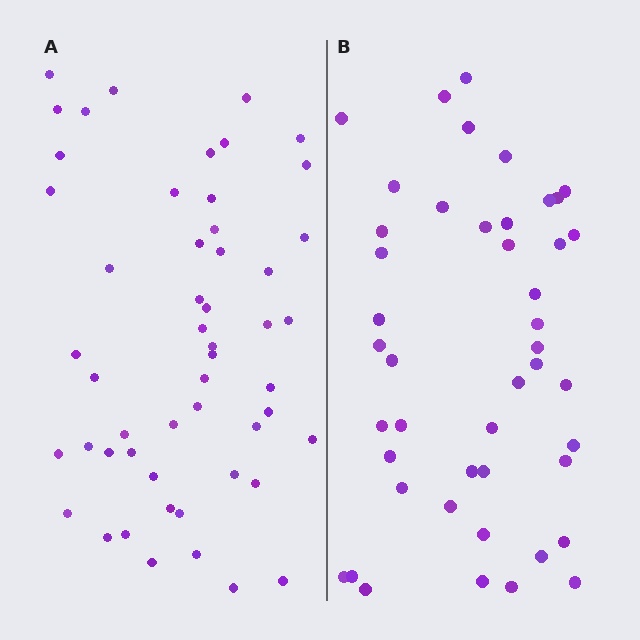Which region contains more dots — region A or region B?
Region A (the left region) has more dots.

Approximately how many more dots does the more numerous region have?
Region A has roughly 8 or so more dots than region B.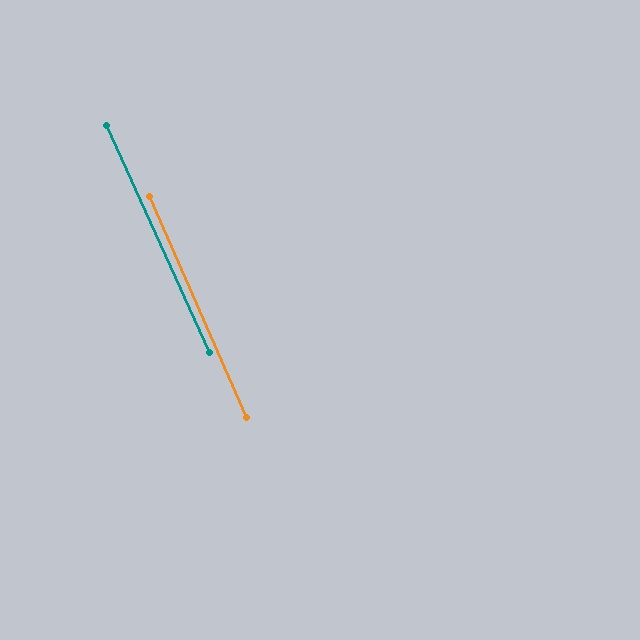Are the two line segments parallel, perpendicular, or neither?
Parallel — their directions differ by only 0.6°.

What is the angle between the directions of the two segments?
Approximately 1 degree.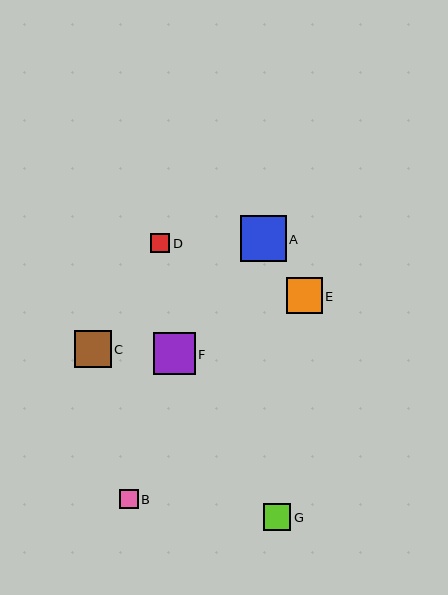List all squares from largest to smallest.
From largest to smallest: A, F, C, E, G, D, B.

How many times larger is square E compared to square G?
Square E is approximately 1.3 times the size of square G.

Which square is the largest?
Square A is the largest with a size of approximately 46 pixels.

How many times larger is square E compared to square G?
Square E is approximately 1.3 times the size of square G.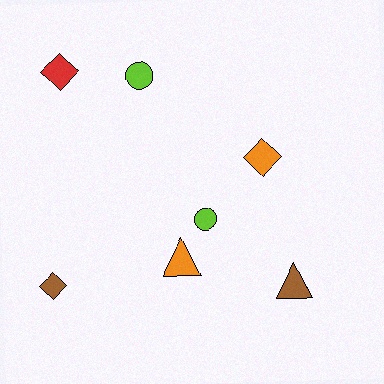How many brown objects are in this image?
There are 2 brown objects.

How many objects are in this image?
There are 7 objects.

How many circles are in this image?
There are 2 circles.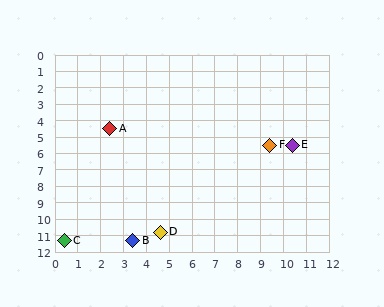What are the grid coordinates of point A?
Point A is at approximately (2.4, 4.5).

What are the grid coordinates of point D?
Point D is at approximately (4.6, 10.8).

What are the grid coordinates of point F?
Point F is at approximately (9.4, 5.5).